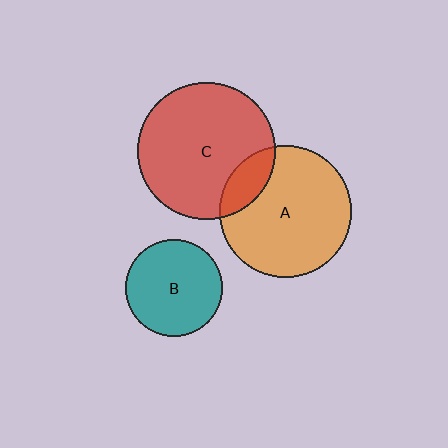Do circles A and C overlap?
Yes.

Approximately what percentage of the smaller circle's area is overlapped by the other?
Approximately 15%.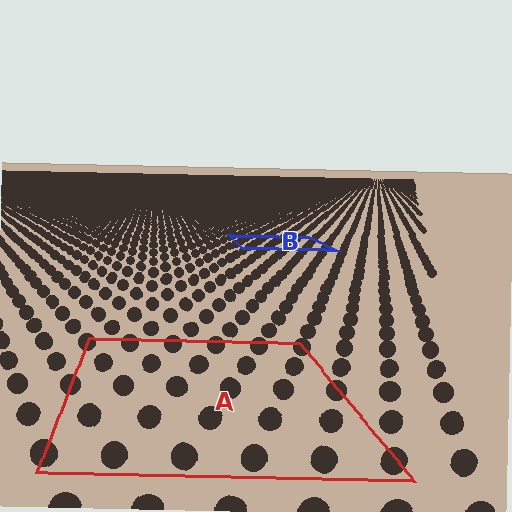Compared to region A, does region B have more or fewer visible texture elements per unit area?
Region B has more texture elements per unit area — they are packed more densely because it is farther away.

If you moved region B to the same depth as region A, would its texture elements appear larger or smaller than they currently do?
They would appear larger. At a closer depth, the same texture elements are projected at a bigger on-screen size.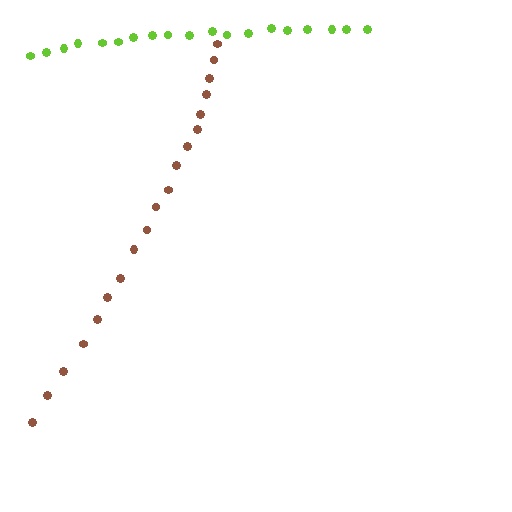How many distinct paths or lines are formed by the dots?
There are 2 distinct paths.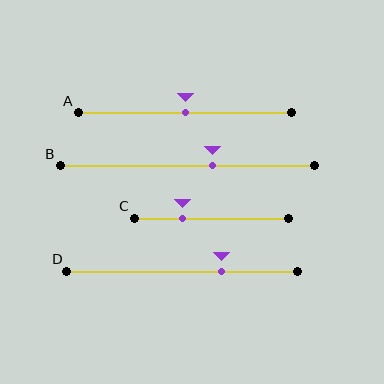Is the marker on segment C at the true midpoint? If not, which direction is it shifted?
No, the marker on segment C is shifted to the left by about 19% of the segment length.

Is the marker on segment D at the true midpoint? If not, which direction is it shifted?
No, the marker on segment D is shifted to the right by about 17% of the segment length.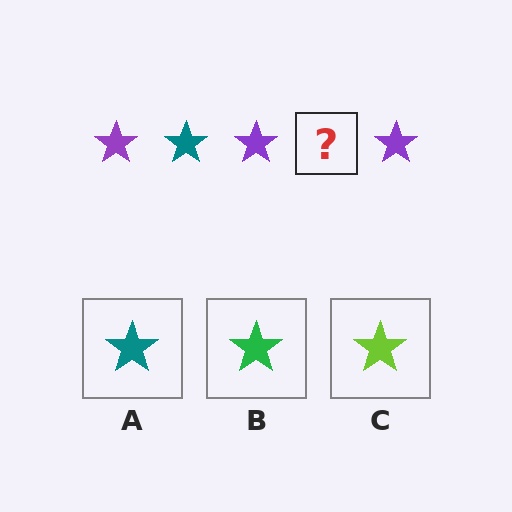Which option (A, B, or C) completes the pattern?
A.